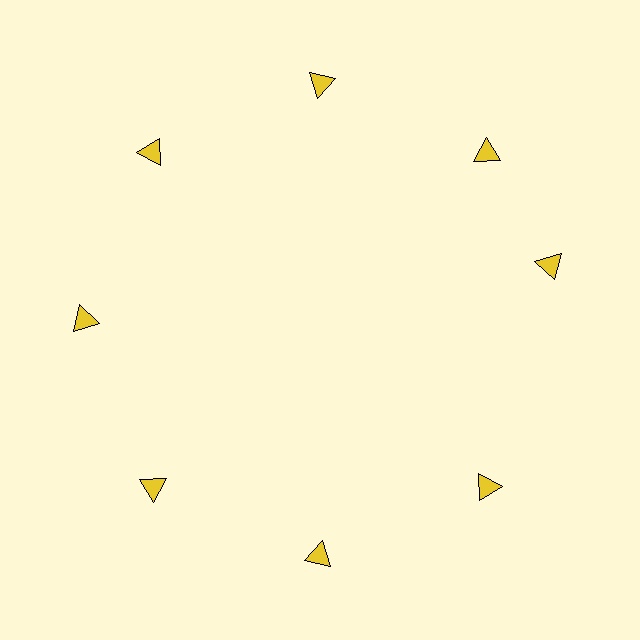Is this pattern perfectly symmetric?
No. The 8 yellow triangles are arranged in a ring, but one element near the 3 o'clock position is rotated out of alignment along the ring, breaking the 8-fold rotational symmetry.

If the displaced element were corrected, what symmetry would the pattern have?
It would have 8-fold rotational symmetry — the pattern would map onto itself every 45 degrees.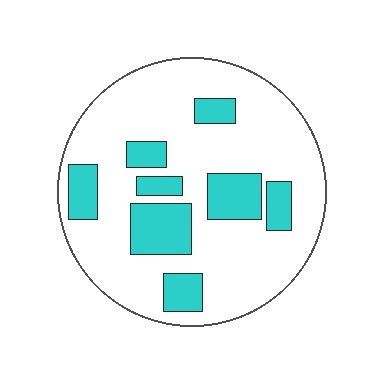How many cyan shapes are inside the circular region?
8.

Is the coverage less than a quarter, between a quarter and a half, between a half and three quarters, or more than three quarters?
Less than a quarter.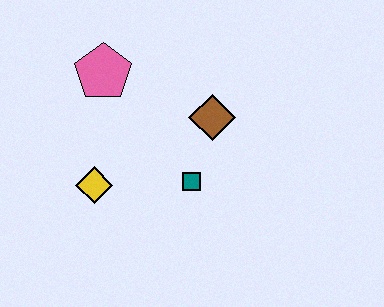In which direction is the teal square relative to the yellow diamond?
The teal square is to the right of the yellow diamond.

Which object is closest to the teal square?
The brown diamond is closest to the teal square.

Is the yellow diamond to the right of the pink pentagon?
No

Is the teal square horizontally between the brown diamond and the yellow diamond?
Yes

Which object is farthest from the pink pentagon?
The teal square is farthest from the pink pentagon.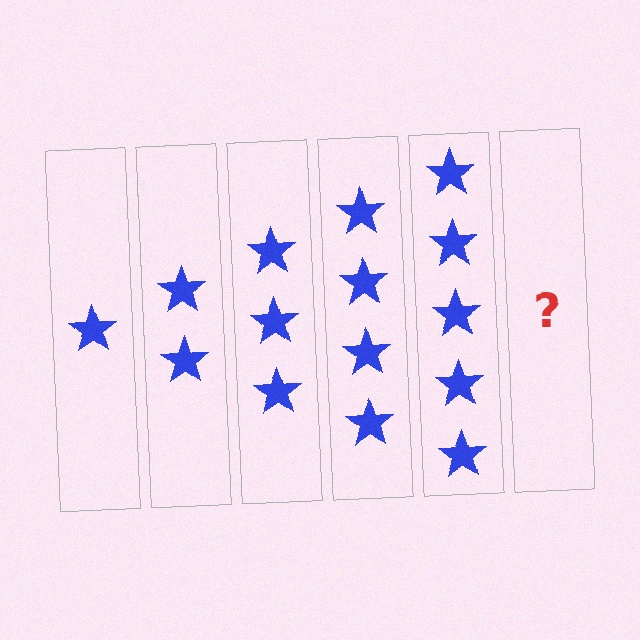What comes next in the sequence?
The next element should be 6 stars.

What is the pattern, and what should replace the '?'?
The pattern is that each step adds one more star. The '?' should be 6 stars.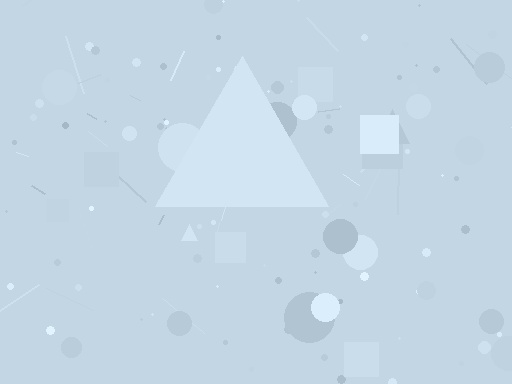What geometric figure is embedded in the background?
A triangle is embedded in the background.